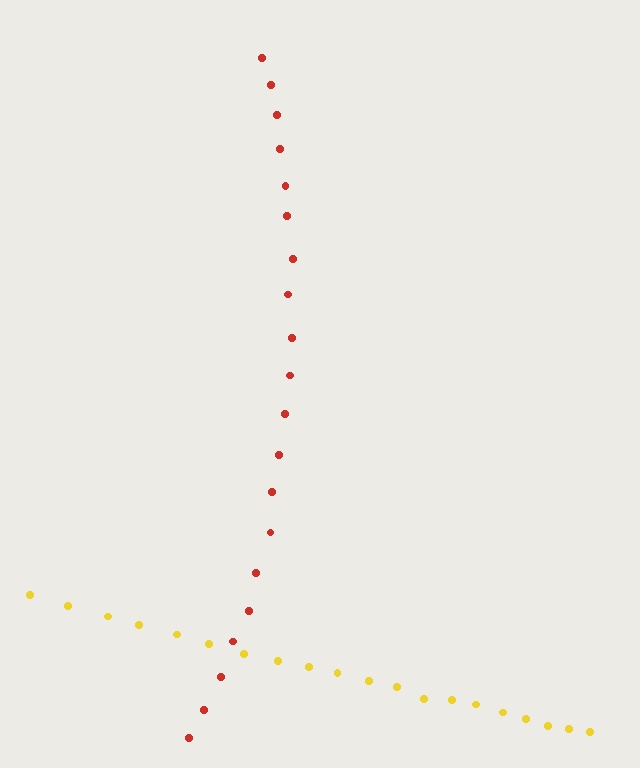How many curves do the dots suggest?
There are 2 distinct paths.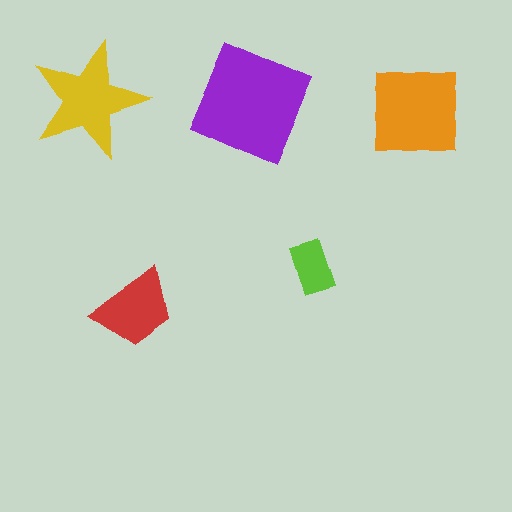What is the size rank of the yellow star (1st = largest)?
3rd.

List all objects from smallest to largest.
The lime rectangle, the red trapezoid, the yellow star, the orange square, the purple square.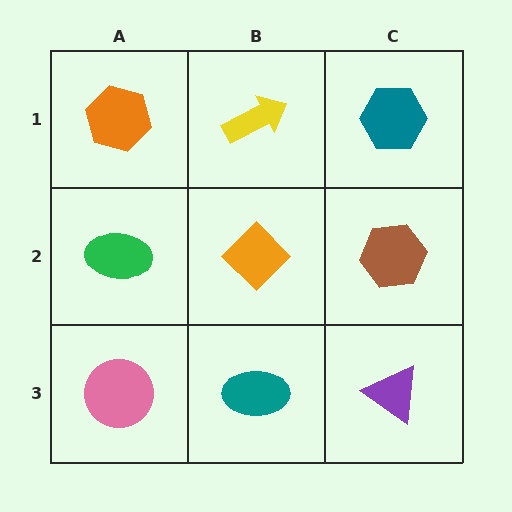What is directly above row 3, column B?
An orange diamond.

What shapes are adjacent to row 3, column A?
A green ellipse (row 2, column A), a teal ellipse (row 3, column B).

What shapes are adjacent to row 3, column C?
A brown hexagon (row 2, column C), a teal ellipse (row 3, column B).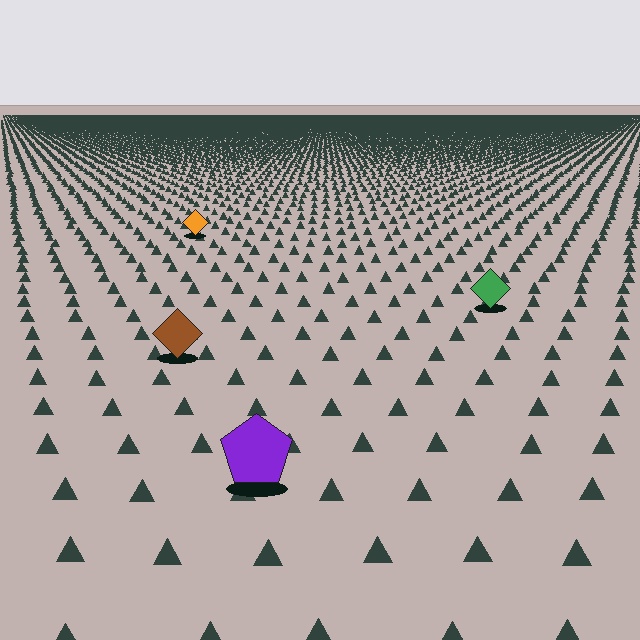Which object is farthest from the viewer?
The orange diamond is farthest from the viewer. It appears smaller and the ground texture around it is denser.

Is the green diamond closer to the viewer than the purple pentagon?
No. The purple pentagon is closer — you can tell from the texture gradient: the ground texture is coarser near it.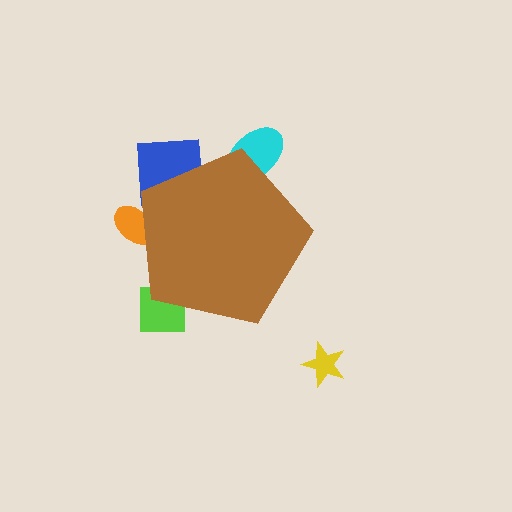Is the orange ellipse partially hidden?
Yes, the orange ellipse is partially hidden behind the brown pentagon.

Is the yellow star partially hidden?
No, the yellow star is fully visible.